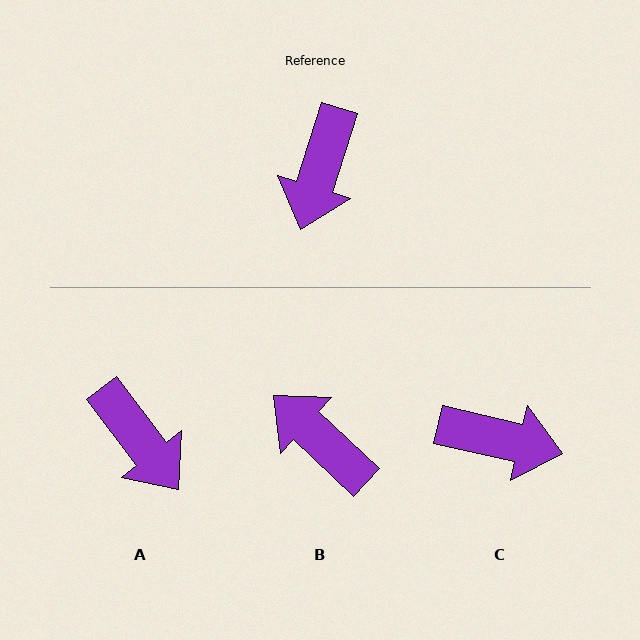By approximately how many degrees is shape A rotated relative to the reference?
Approximately 55 degrees counter-clockwise.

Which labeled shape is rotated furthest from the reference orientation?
B, about 115 degrees away.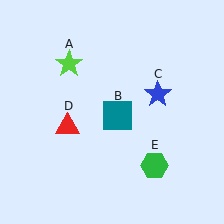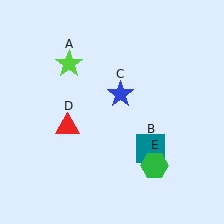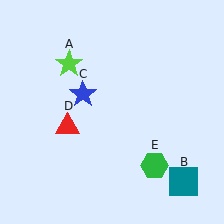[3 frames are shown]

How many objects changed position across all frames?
2 objects changed position: teal square (object B), blue star (object C).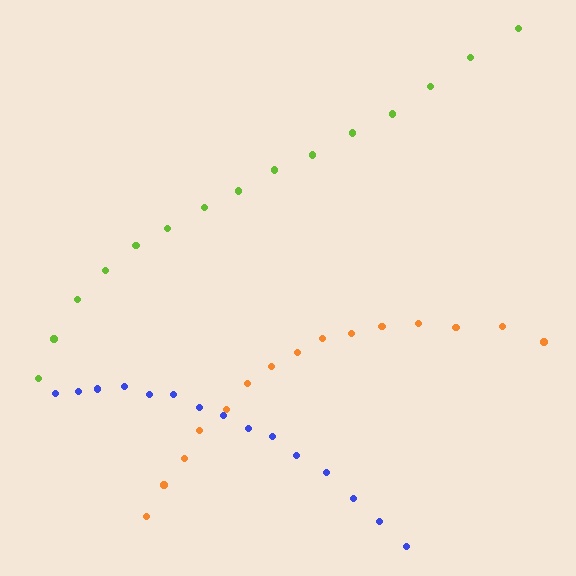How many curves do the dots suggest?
There are 3 distinct paths.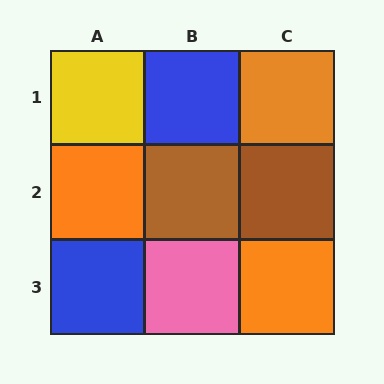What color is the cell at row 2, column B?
Brown.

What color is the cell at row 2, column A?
Orange.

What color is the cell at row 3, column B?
Pink.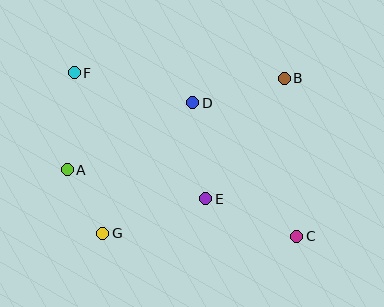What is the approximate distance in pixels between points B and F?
The distance between B and F is approximately 210 pixels.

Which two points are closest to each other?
Points A and G are closest to each other.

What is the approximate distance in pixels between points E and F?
The distance between E and F is approximately 182 pixels.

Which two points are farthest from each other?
Points C and F are farthest from each other.